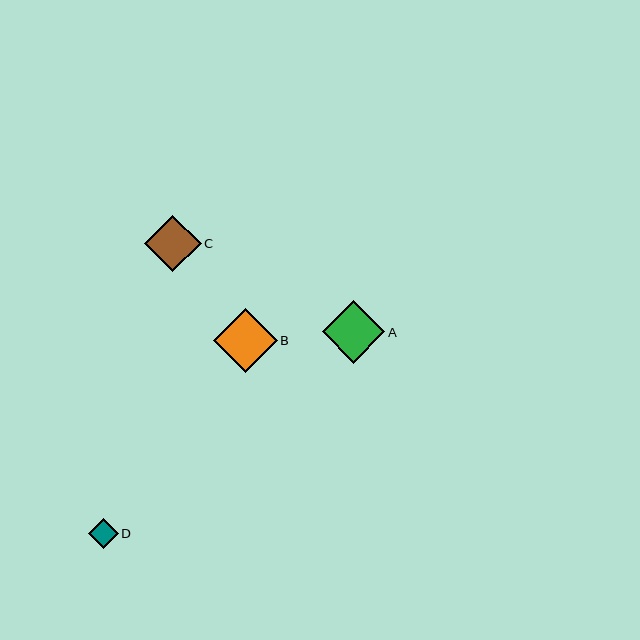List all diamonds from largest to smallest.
From largest to smallest: B, A, C, D.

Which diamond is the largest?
Diamond B is the largest with a size of approximately 63 pixels.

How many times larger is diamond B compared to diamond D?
Diamond B is approximately 2.1 times the size of diamond D.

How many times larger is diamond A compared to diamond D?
Diamond A is approximately 2.1 times the size of diamond D.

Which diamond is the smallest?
Diamond D is the smallest with a size of approximately 30 pixels.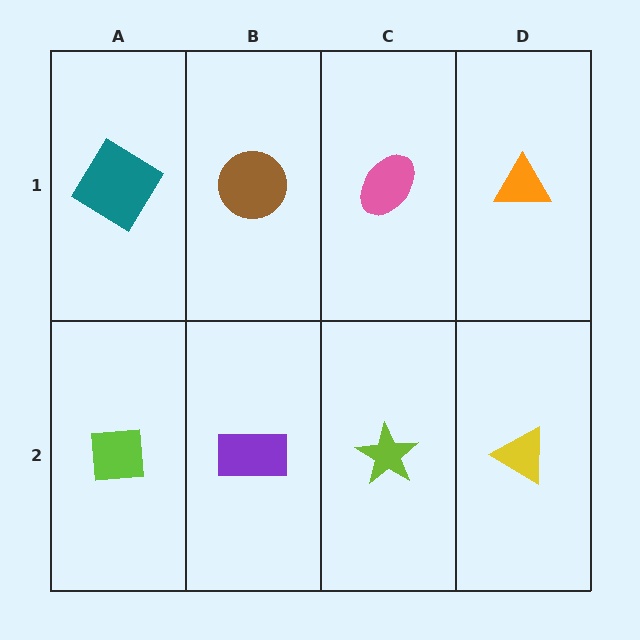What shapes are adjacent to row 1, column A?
A lime square (row 2, column A), a brown circle (row 1, column B).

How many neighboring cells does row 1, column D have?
2.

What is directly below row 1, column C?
A lime star.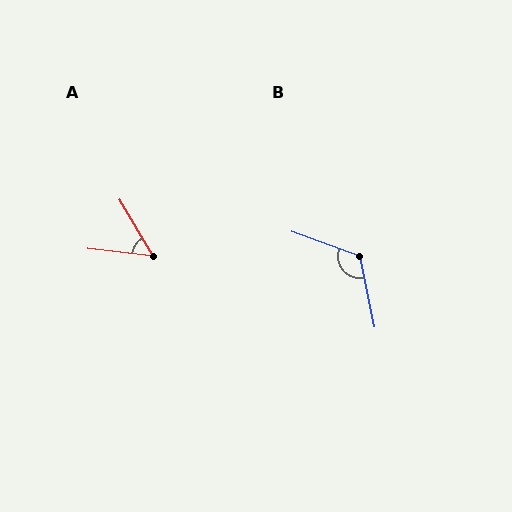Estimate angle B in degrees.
Approximately 121 degrees.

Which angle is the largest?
B, at approximately 121 degrees.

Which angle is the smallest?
A, at approximately 53 degrees.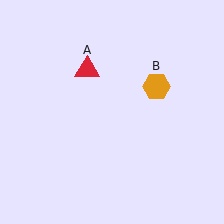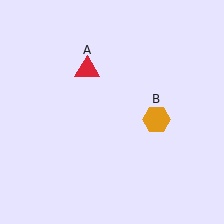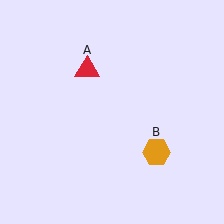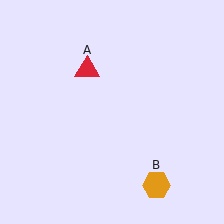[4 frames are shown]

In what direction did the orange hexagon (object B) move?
The orange hexagon (object B) moved down.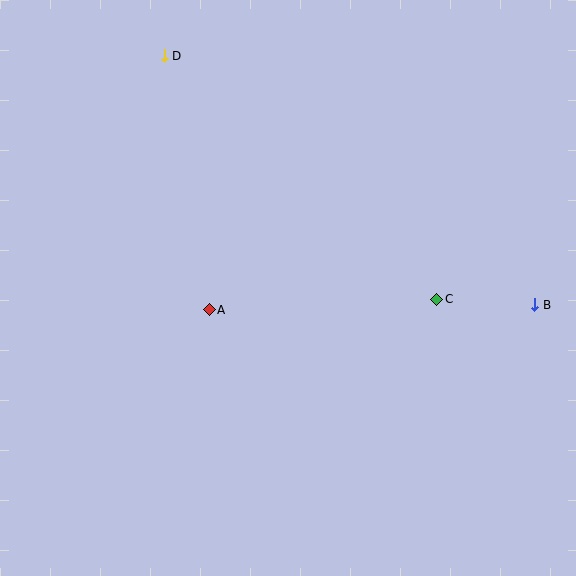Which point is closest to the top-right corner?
Point B is closest to the top-right corner.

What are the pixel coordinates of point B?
Point B is at (535, 305).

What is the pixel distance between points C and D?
The distance between C and D is 365 pixels.